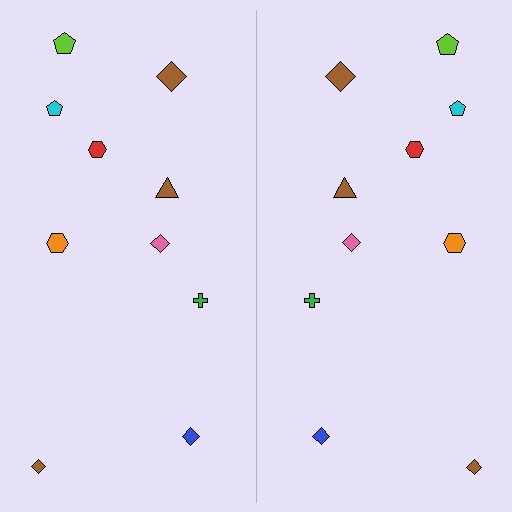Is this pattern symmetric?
Yes, this pattern has bilateral (reflection) symmetry.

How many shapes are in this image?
There are 20 shapes in this image.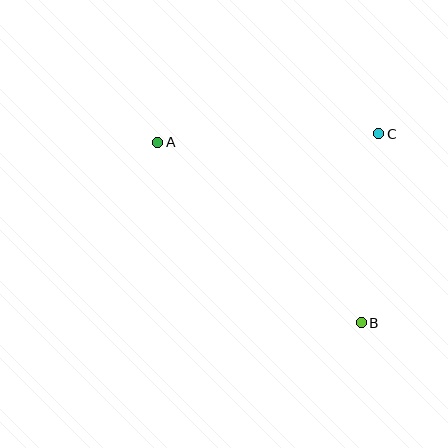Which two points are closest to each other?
Points B and C are closest to each other.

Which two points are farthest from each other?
Points A and B are farthest from each other.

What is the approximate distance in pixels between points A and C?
The distance between A and C is approximately 221 pixels.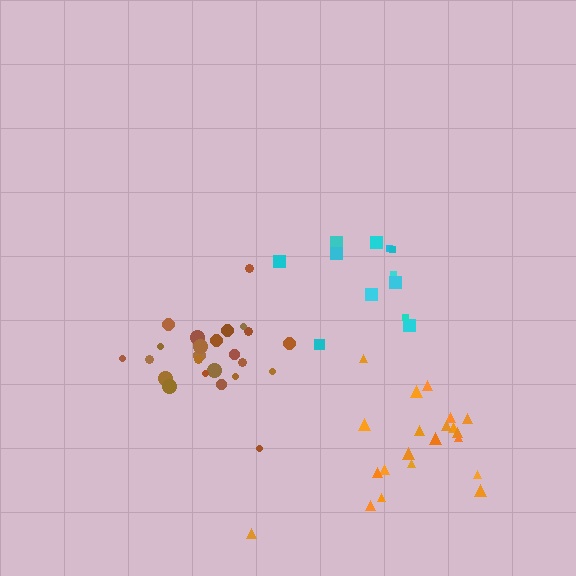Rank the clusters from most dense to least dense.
brown, orange, cyan.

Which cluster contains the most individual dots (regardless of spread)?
Brown (24).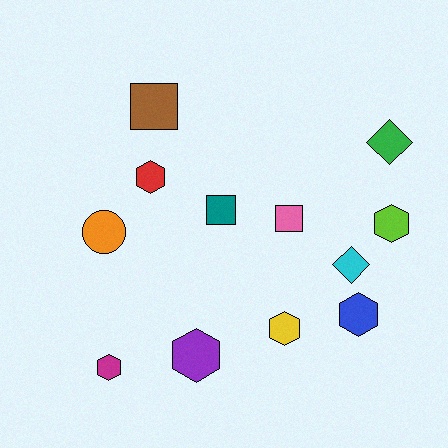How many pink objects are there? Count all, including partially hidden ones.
There is 1 pink object.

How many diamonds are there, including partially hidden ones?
There are 2 diamonds.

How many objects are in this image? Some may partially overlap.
There are 12 objects.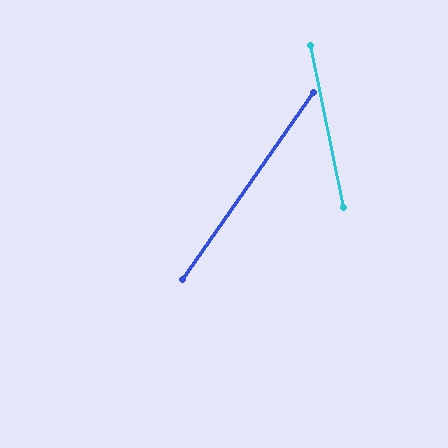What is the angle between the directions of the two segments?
Approximately 47 degrees.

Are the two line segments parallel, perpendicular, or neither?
Neither parallel nor perpendicular — they differ by about 47°.